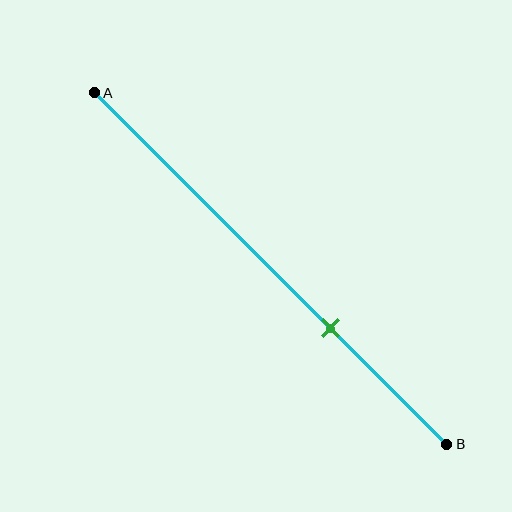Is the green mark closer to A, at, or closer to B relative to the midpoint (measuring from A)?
The green mark is closer to point B than the midpoint of segment AB.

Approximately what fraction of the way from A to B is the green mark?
The green mark is approximately 65% of the way from A to B.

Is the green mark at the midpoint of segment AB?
No, the mark is at about 65% from A, not at the 50% midpoint.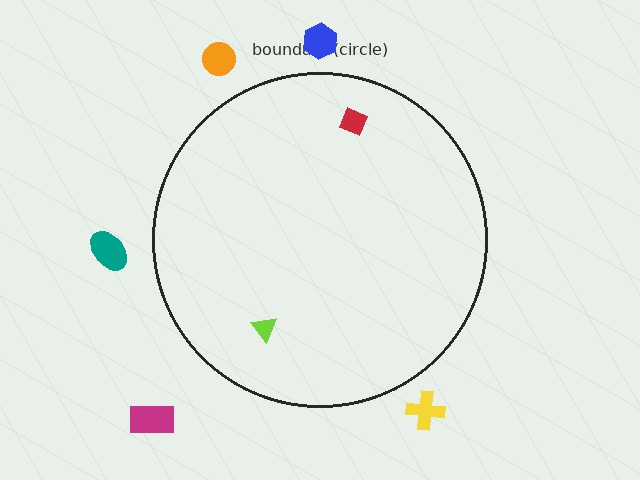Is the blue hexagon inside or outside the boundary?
Outside.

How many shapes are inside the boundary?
2 inside, 5 outside.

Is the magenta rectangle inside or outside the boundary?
Outside.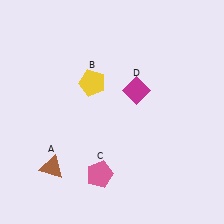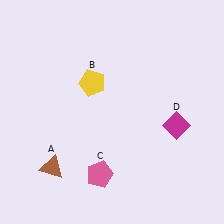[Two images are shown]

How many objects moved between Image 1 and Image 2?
1 object moved between the two images.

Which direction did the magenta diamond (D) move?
The magenta diamond (D) moved right.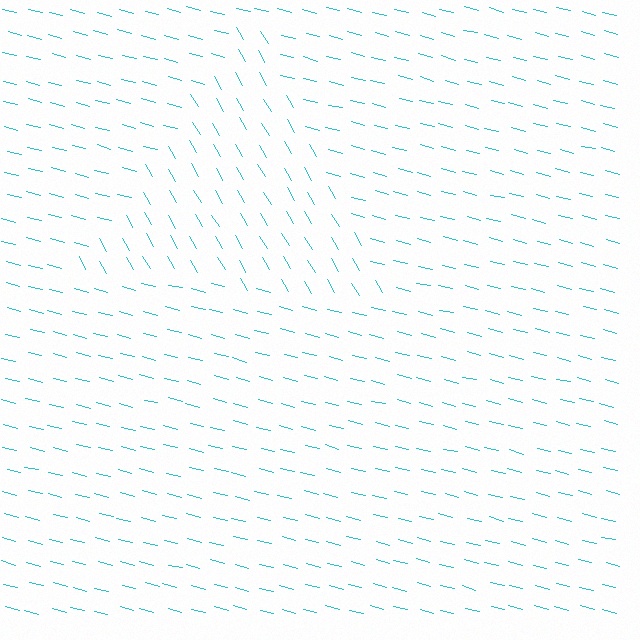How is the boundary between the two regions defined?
The boundary is defined purely by a change in line orientation (approximately 45 degrees difference). All lines are the same color and thickness.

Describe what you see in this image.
The image is filled with small cyan line segments. A triangle region in the image has lines oriented differently from the surrounding lines, creating a visible texture boundary.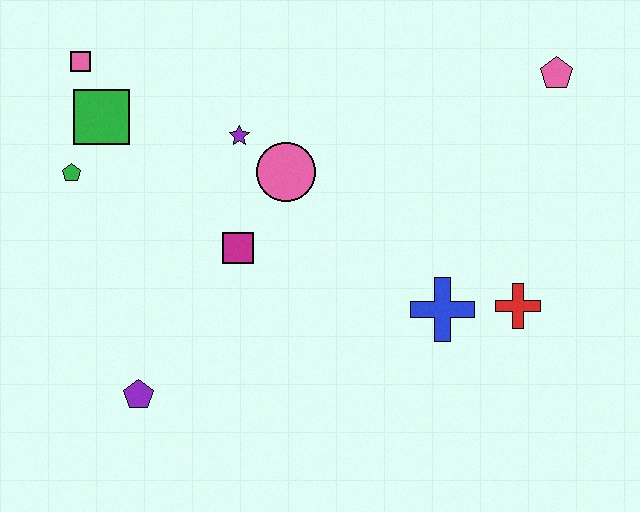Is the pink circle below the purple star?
Yes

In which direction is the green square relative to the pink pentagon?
The green square is to the left of the pink pentagon.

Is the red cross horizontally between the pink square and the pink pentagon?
Yes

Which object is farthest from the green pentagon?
The pink pentagon is farthest from the green pentagon.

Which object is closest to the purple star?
The pink circle is closest to the purple star.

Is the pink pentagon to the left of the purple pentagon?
No